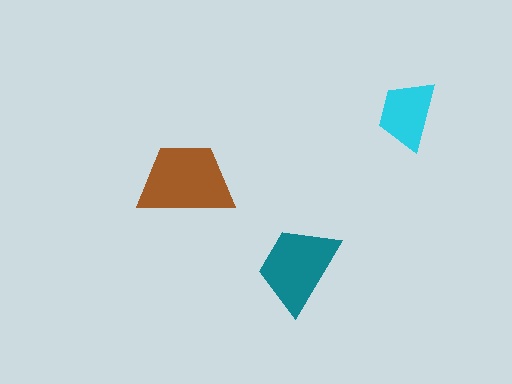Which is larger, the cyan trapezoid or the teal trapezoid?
The teal one.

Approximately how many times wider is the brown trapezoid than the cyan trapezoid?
About 1.5 times wider.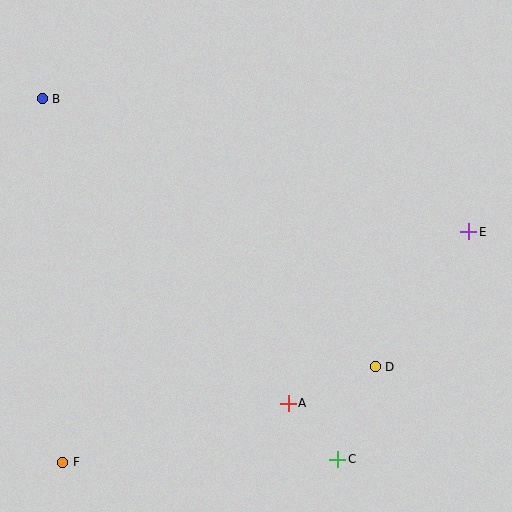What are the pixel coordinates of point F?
Point F is at (63, 462).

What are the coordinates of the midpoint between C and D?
The midpoint between C and D is at (356, 413).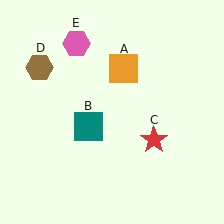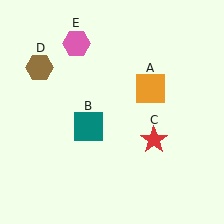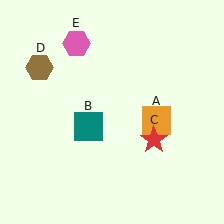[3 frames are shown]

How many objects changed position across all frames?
1 object changed position: orange square (object A).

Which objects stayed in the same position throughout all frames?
Teal square (object B) and red star (object C) and brown hexagon (object D) and pink hexagon (object E) remained stationary.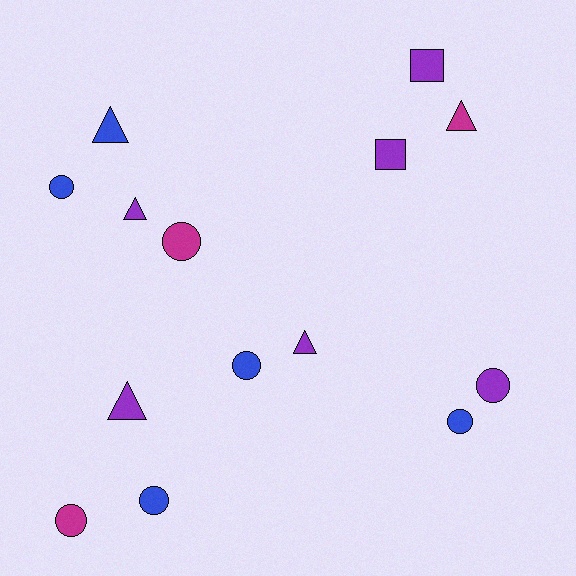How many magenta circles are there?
There are 2 magenta circles.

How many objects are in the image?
There are 14 objects.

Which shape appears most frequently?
Circle, with 7 objects.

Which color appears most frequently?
Purple, with 6 objects.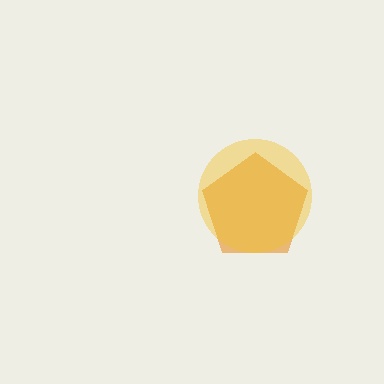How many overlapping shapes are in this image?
There are 2 overlapping shapes in the image.